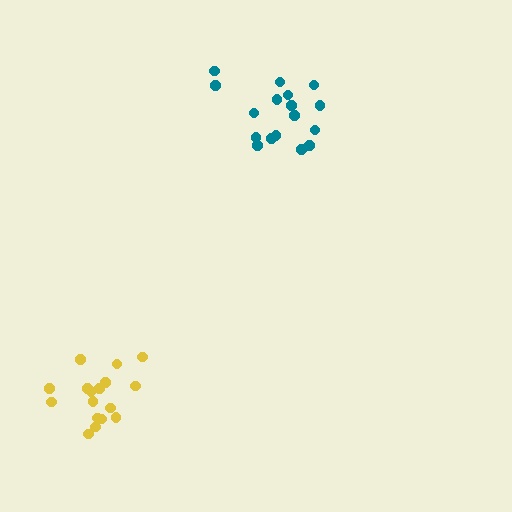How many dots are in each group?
Group 1: 17 dots, Group 2: 17 dots (34 total).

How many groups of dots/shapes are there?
There are 2 groups.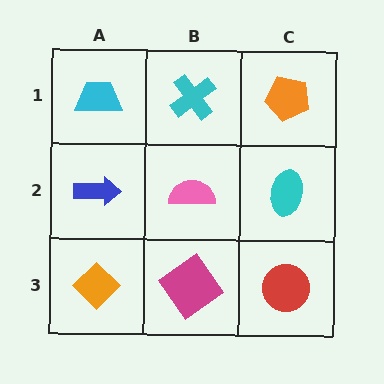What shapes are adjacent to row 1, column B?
A pink semicircle (row 2, column B), a cyan trapezoid (row 1, column A), an orange pentagon (row 1, column C).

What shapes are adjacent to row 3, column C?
A cyan ellipse (row 2, column C), a magenta diamond (row 3, column B).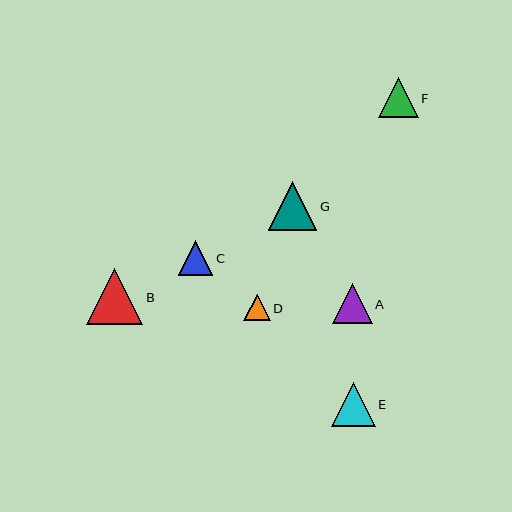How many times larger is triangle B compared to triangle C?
Triangle B is approximately 1.6 times the size of triangle C.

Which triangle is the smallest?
Triangle D is the smallest with a size of approximately 26 pixels.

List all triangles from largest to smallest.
From largest to smallest: B, G, E, A, F, C, D.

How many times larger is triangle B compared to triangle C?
Triangle B is approximately 1.6 times the size of triangle C.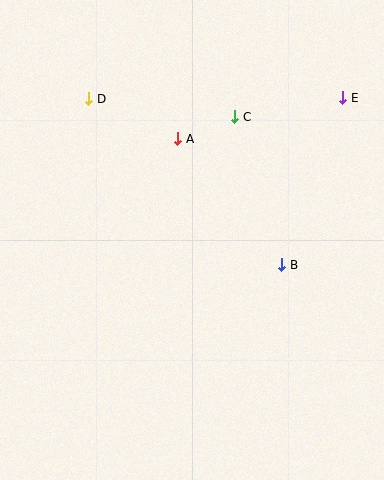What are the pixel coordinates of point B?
Point B is at (282, 265).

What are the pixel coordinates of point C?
Point C is at (235, 117).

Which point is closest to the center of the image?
Point B at (282, 265) is closest to the center.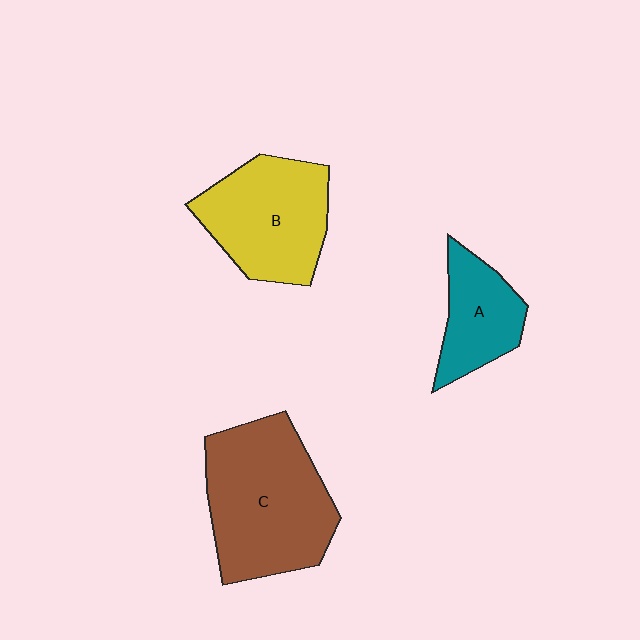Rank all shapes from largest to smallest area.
From largest to smallest: C (brown), B (yellow), A (teal).